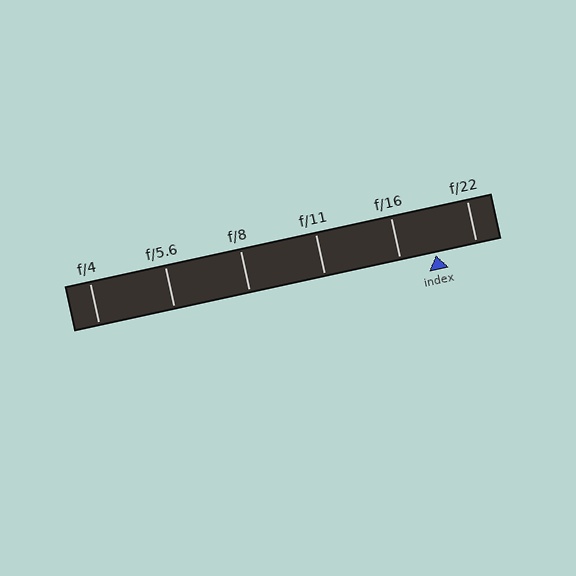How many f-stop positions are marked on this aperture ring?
There are 6 f-stop positions marked.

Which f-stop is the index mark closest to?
The index mark is closest to f/16.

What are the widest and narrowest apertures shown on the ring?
The widest aperture shown is f/4 and the narrowest is f/22.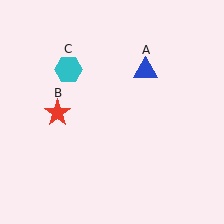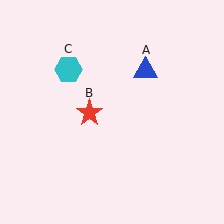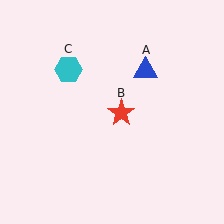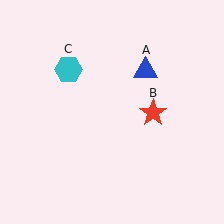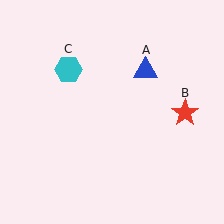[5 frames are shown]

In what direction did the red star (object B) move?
The red star (object B) moved right.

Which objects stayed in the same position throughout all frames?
Blue triangle (object A) and cyan hexagon (object C) remained stationary.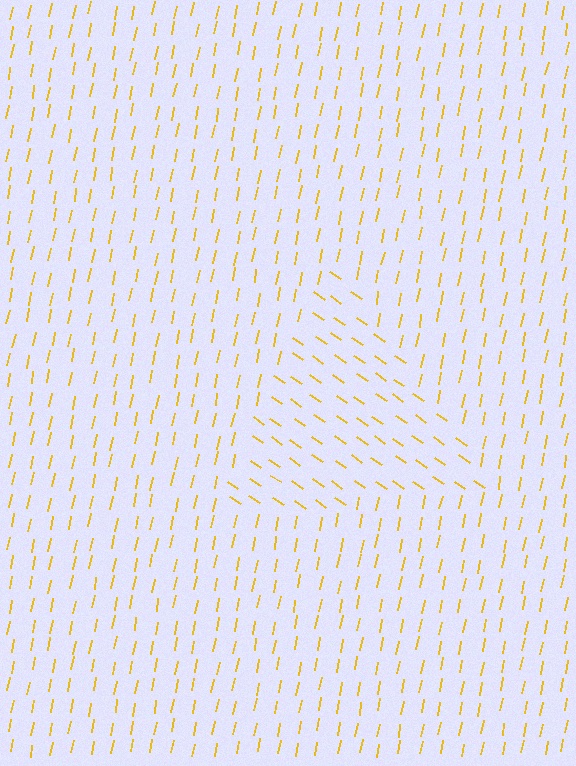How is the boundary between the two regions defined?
The boundary is defined purely by a change in line orientation (approximately 66 degrees difference). All lines are the same color and thickness.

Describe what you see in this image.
The image is filled with small yellow line segments. A triangle region in the image has lines oriented differently from the surrounding lines, creating a visible texture boundary.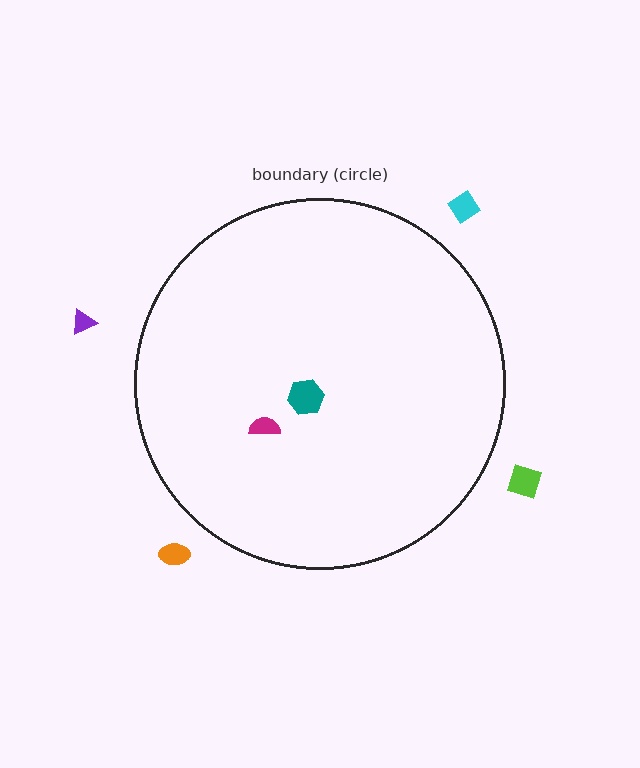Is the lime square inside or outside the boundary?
Outside.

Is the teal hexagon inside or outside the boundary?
Inside.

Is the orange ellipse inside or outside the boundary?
Outside.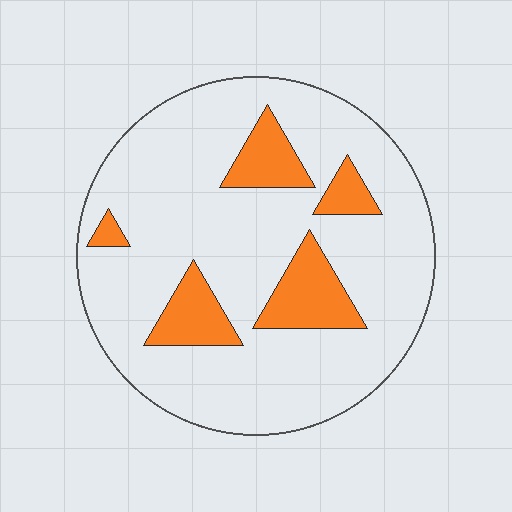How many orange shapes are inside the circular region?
5.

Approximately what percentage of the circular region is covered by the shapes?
Approximately 15%.